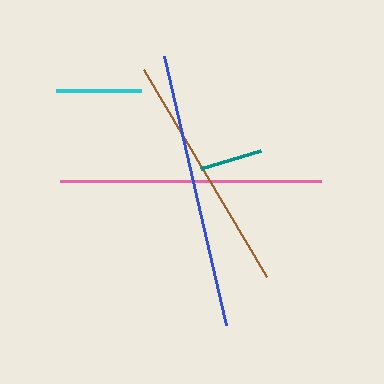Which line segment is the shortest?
The teal line is the shortest at approximately 63 pixels.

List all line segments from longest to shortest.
From longest to shortest: blue, pink, brown, cyan, teal.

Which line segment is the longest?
The blue line is the longest at approximately 276 pixels.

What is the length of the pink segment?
The pink segment is approximately 262 pixels long.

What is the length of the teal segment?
The teal segment is approximately 63 pixels long.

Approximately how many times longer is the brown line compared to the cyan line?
The brown line is approximately 2.8 times the length of the cyan line.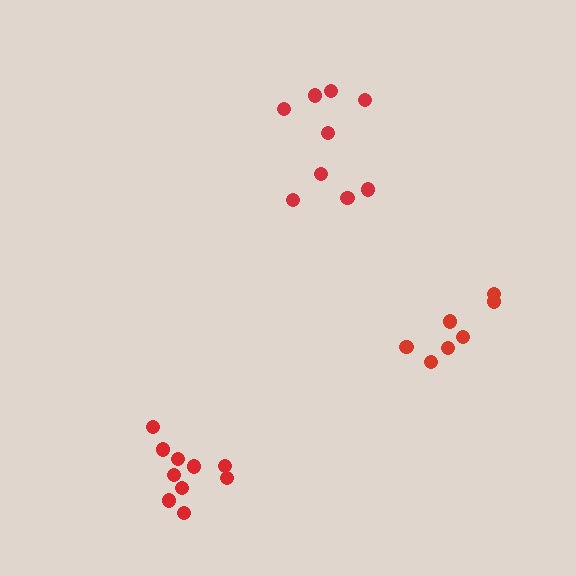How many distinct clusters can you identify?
There are 3 distinct clusters.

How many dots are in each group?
Group 1: 9 dots, Group 2: 10 dots, Group 3: 7 dots (26 total).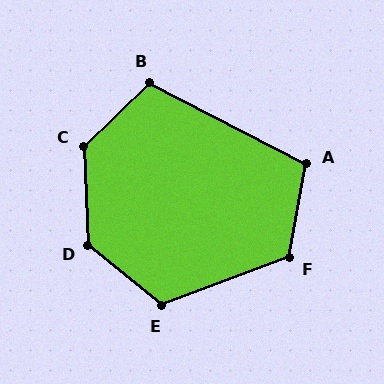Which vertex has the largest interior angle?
C, at approximately 132 degrees.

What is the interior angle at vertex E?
Approximately 120 degrees (obtuse).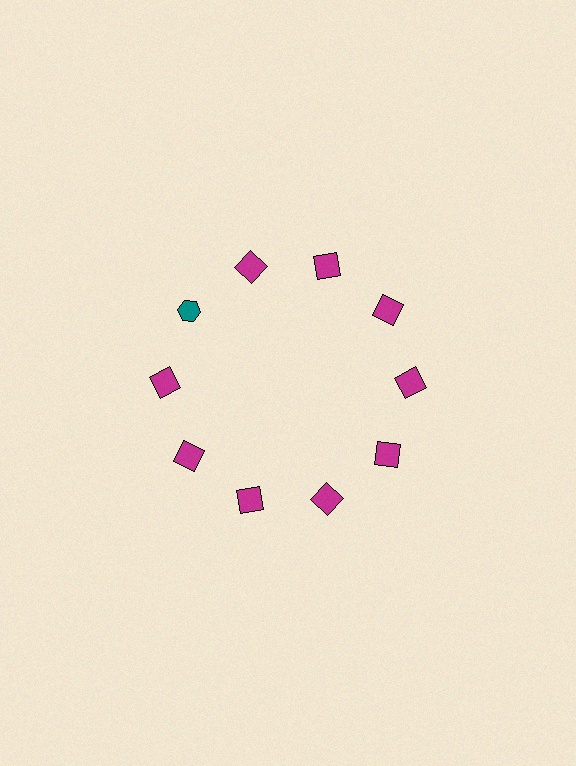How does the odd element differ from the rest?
It differs in both color (teal instead of magenta) and shape (hexagon instead of square).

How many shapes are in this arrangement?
There are 10 shapes arranged in a ring pattern.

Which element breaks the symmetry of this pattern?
The teal hexagon at roughly the 10 o'clock position breaks the symmetry. All other shapes are magenta squares.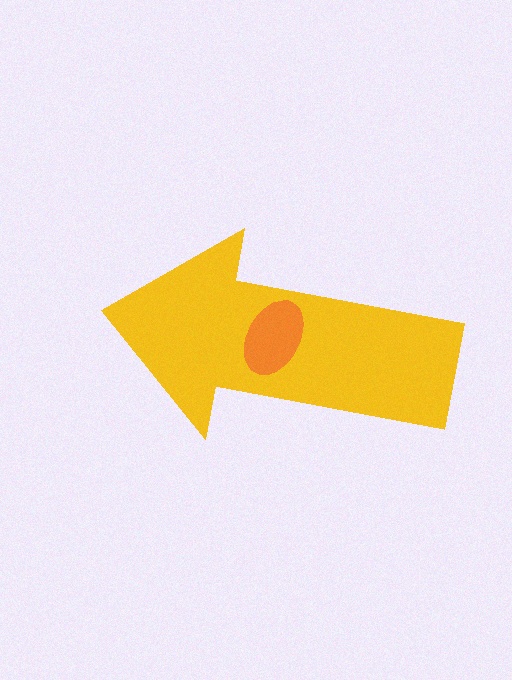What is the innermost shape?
The orange ellipse.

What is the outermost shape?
The yellow arrow.